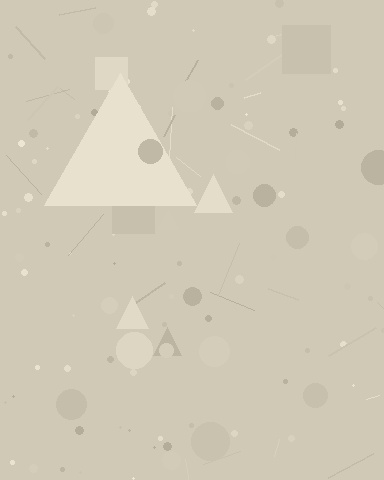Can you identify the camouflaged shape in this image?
The camouflaged shape is a triangle.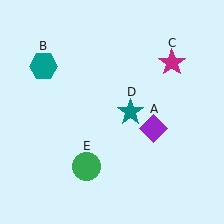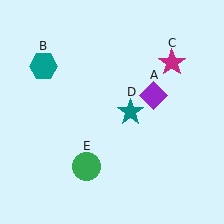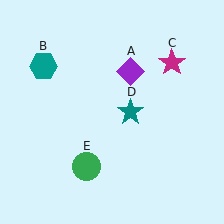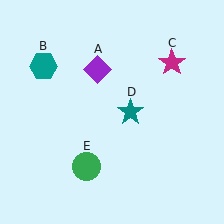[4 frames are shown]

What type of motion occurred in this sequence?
The purple diamond (object A) rotated counterclockwise around the center of the scene.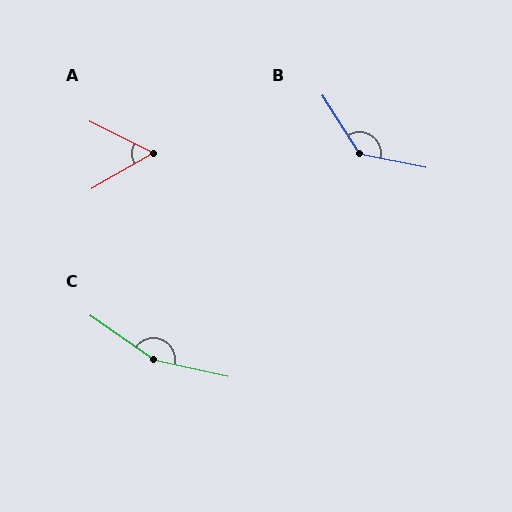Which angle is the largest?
C, at approximately 158 degrees.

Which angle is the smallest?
A, at approximately 57 degrees.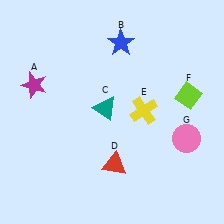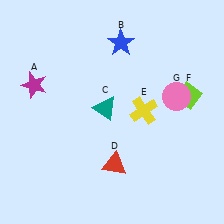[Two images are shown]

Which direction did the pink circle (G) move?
The pink circle (G) moved up.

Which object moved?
The pink circle (G) moved up.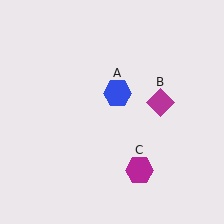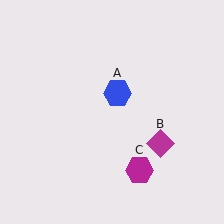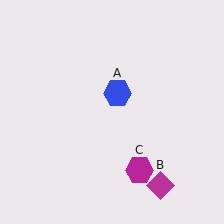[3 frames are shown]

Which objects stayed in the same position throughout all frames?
Blue hexagon (object A) and magenta hexagon (object C) remained stationary.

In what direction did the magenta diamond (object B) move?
The magenta diamond (object B) moved down.